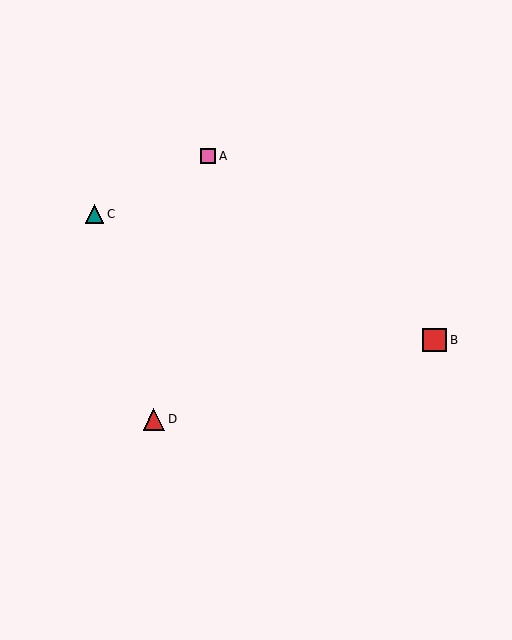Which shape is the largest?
The red square (labeled B) is the largest.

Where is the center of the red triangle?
The center of the red triangle is at (154, 419).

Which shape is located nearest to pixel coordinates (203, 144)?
The pink square (labeled A) at (208, 156) is nearest to that location.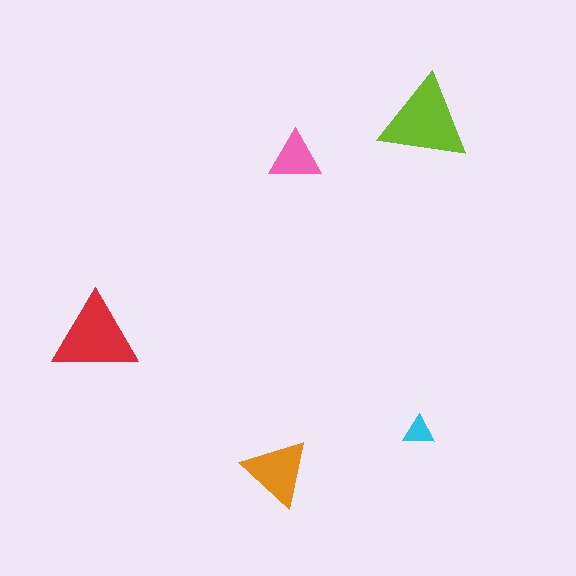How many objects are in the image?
There are 5 objects in the image.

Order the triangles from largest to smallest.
the lime one, the red one, the orange one, the pink one, the cyan one.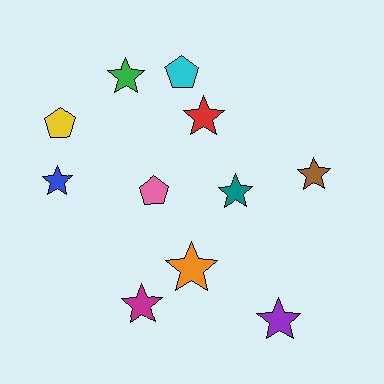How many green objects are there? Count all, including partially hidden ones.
There is 1 green object.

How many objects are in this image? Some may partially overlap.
There are 11 objects.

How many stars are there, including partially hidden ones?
There are 8 stars.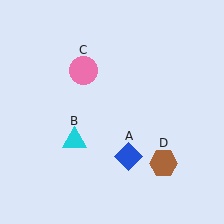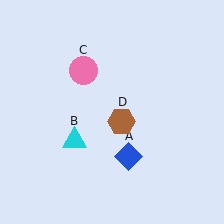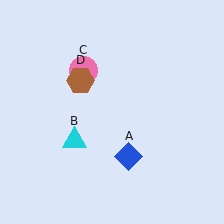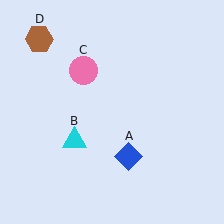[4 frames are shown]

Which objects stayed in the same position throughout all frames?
Blue diamond (object A) and cyan triangle (object B) and pink circle (object C) remained stationary.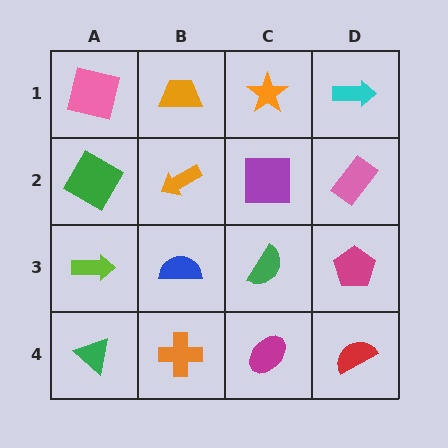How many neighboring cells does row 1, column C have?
3.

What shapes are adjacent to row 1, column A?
A green diamond (row 2, column A), an orange trapezoid (row 1, column B).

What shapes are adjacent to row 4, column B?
A blue semicircle (row 3, column B), a green triangle (row 4, column A), a magenta ellipse (row 4, column C).